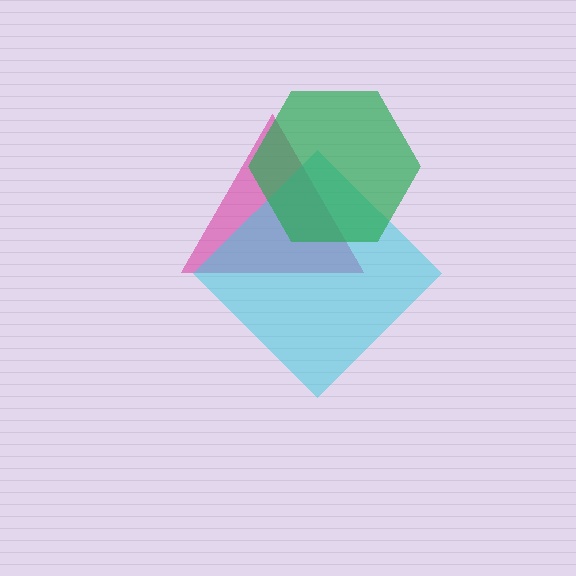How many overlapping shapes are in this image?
There are 3 overlapping shapes in the image.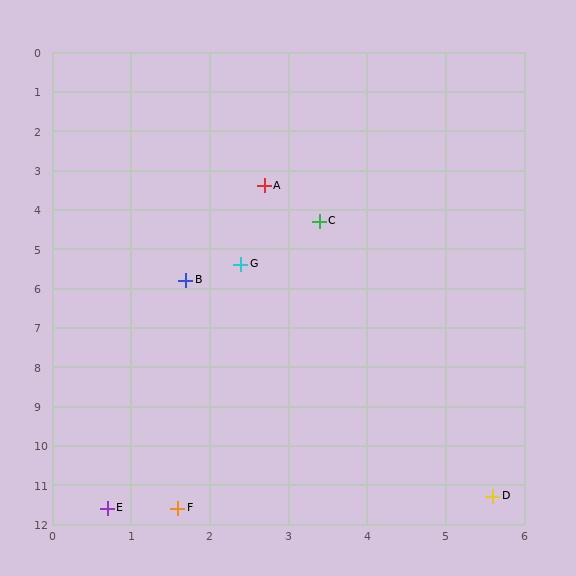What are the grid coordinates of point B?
Point B is at approximately (1.7, 5.8).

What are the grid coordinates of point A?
Point A is at approximately (2.7, 3.4).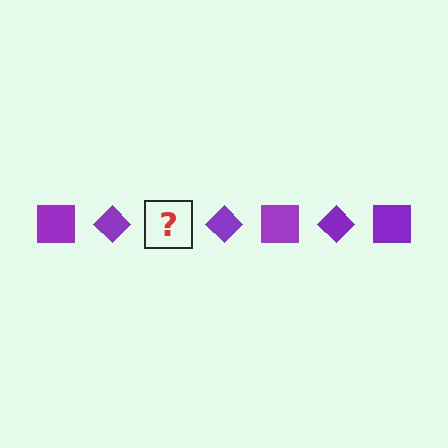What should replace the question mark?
The question mark should be replaced with a purple square.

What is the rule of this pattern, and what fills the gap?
The rule is that the pattern cycles through square, diamond shapes in purple. The gap should be filled with a purple square.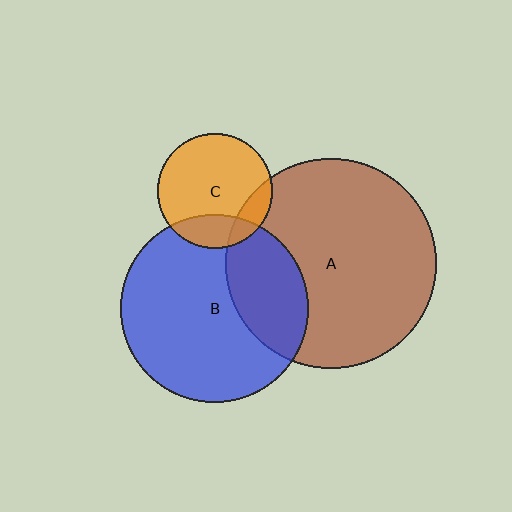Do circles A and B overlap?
Yes.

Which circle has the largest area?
Circle A (brown).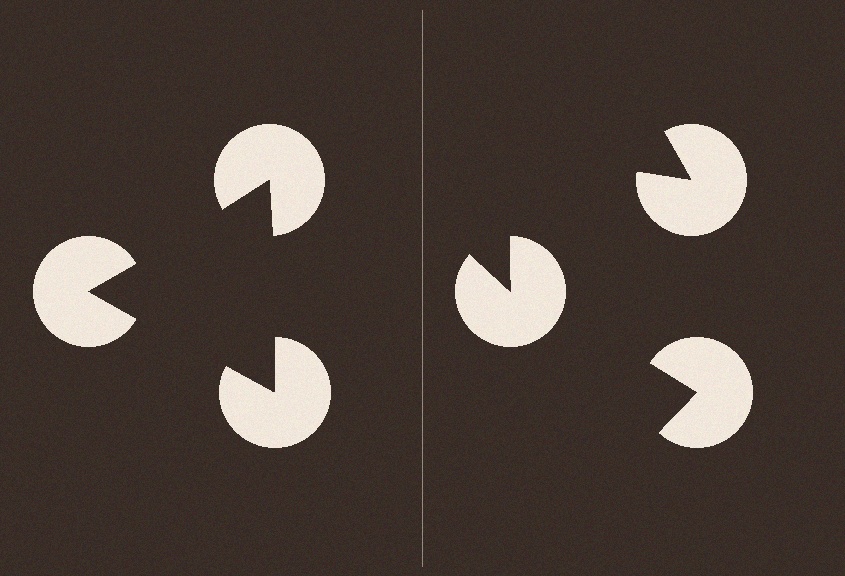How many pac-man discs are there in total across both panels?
6 — 3 on each side.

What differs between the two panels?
The pac-man discs are positioned identically on both sides; only the wedge orientations differ. On the left they align to a triangle; on the right they are misaligned.